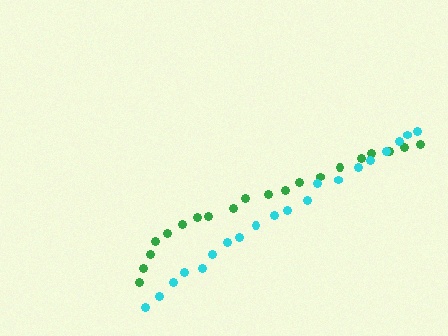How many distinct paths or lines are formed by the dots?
There are 2 distinct paths.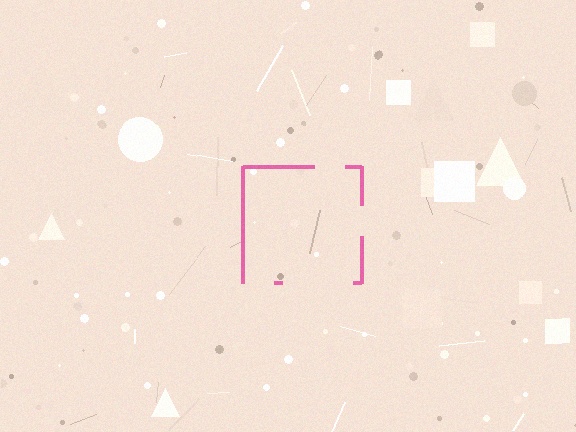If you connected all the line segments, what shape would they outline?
They would outline a square.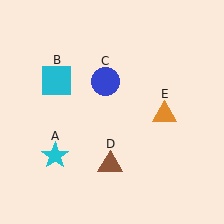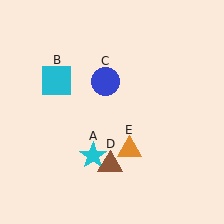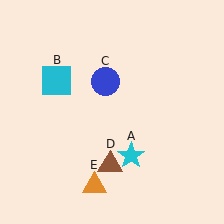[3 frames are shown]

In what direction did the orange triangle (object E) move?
The orange triangle (object E) moved down and to the left.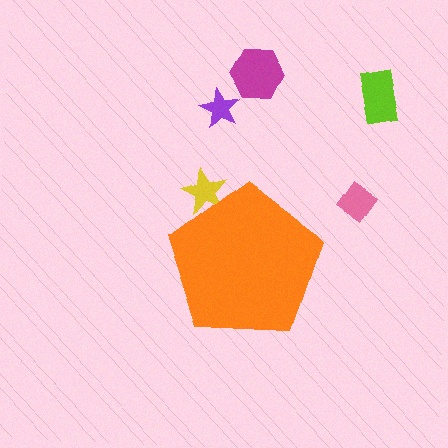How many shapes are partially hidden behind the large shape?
1 shape is partially hidden.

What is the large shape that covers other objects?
An orange pentagon.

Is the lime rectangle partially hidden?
No, the lime rectangle is fully visible.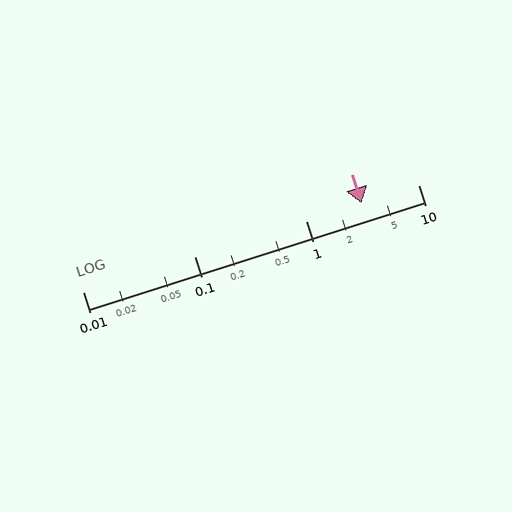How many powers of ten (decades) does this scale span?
The scale spans 3 decades, from 0.01 to 10.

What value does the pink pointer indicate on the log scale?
The pointer indicates approximately 3.1.